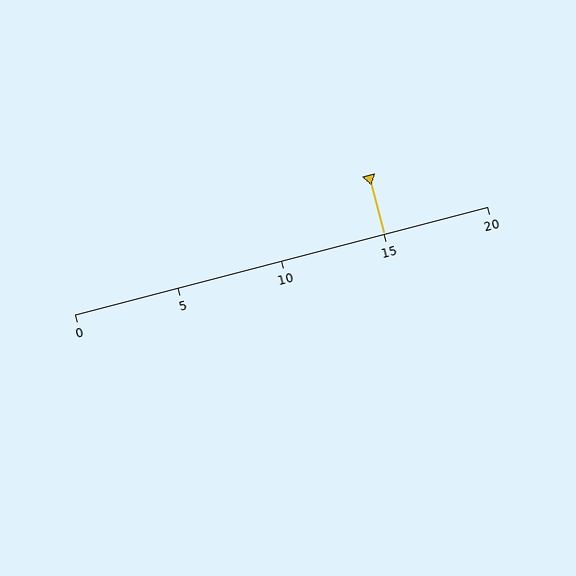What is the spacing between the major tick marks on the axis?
The major ticks are spaced 5 apart.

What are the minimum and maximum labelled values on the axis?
The axis runs from 0 to 20.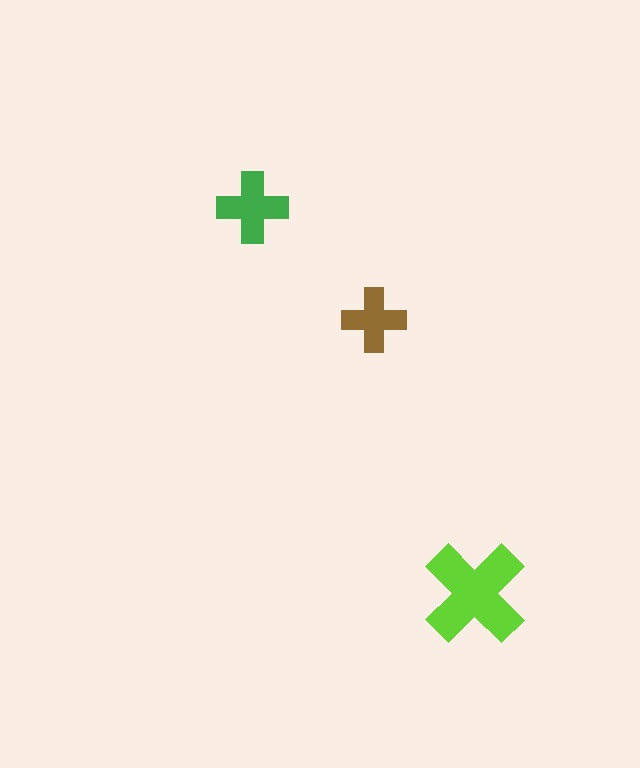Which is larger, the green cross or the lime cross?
The lime one.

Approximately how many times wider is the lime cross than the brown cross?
About 1.5 times wider.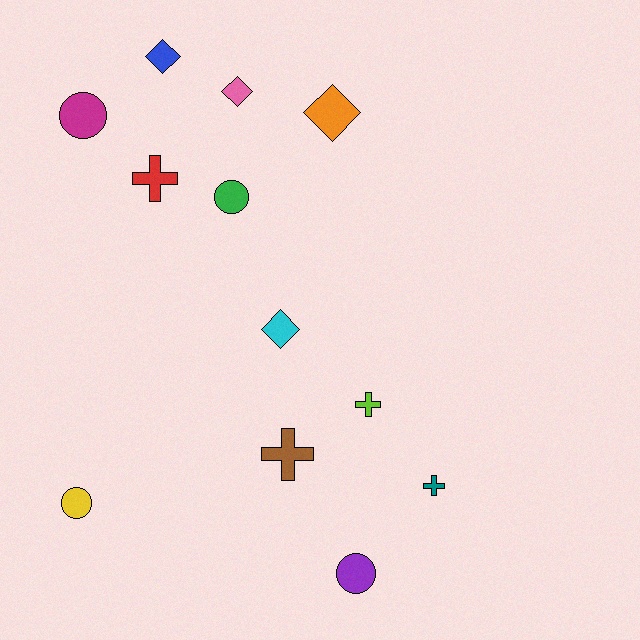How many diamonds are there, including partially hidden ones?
There are 4 diamonds.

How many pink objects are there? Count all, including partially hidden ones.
There is 1 pink object.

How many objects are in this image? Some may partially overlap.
There are 12 objects.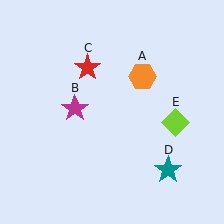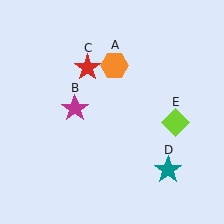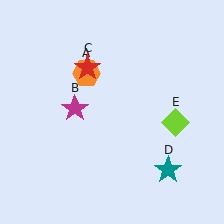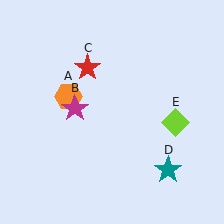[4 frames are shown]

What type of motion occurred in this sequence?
The orange hexagon (object A) rotated counterclockwise around the center of the scene.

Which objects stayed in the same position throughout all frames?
Magenta star (object B) and red star (object C) and teal star (object D) and lime diamond (object E) remained stationary.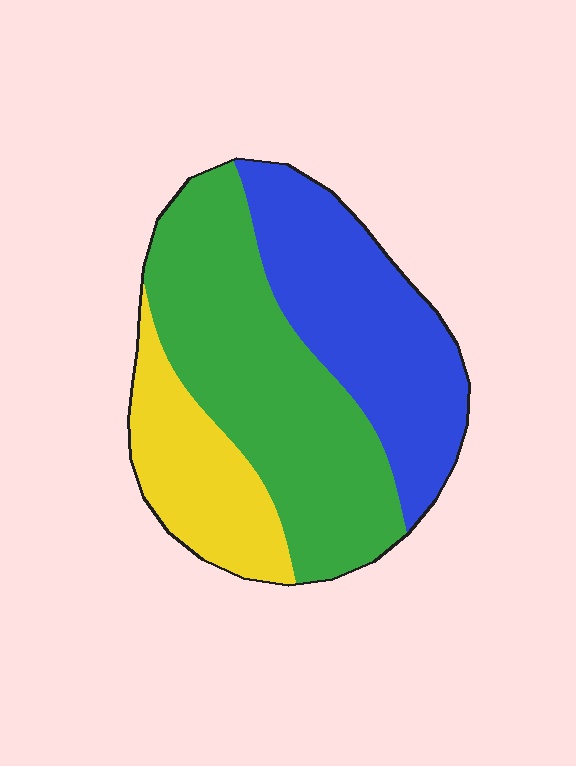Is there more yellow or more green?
Green.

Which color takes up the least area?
Yellow, at roughly 20%.